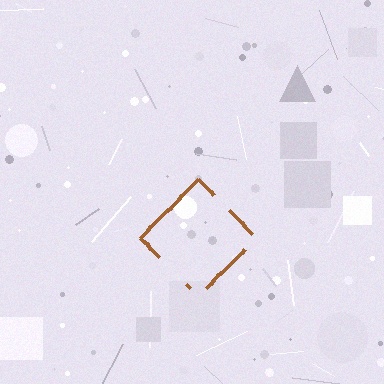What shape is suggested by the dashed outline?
The dashed outline suggests a diamond.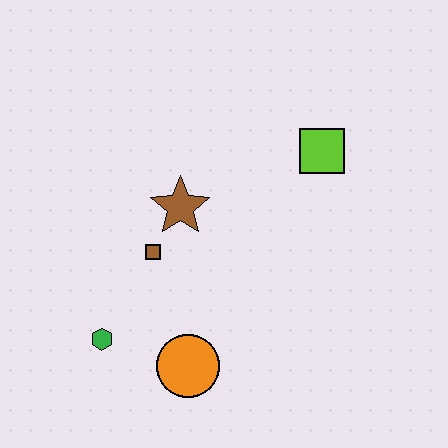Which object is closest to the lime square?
The brown star is closest to the lime square.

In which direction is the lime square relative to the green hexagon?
The lime square is to the right of the green hexagon.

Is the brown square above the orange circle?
Yes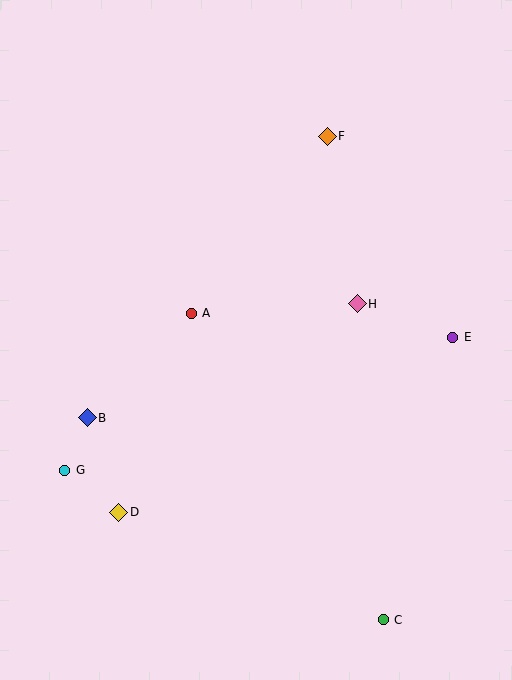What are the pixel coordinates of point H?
Point H is at (357, 304).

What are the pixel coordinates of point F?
Point F is at (327, 136).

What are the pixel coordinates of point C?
Point C is at (383, 620).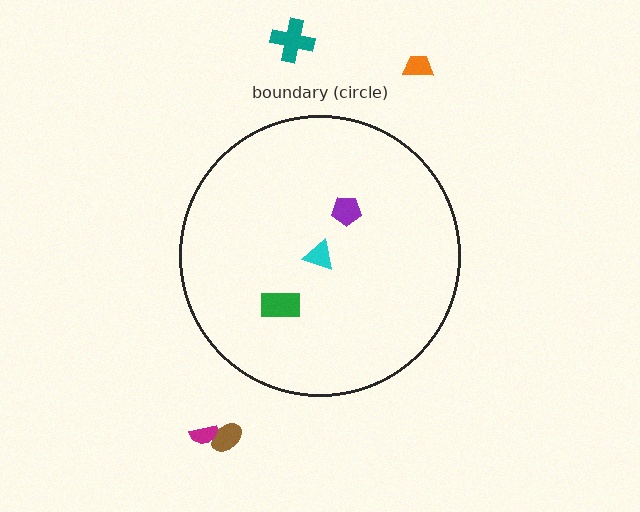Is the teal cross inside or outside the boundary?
Outside.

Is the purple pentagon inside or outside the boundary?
Inside.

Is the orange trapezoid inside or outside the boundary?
Outside.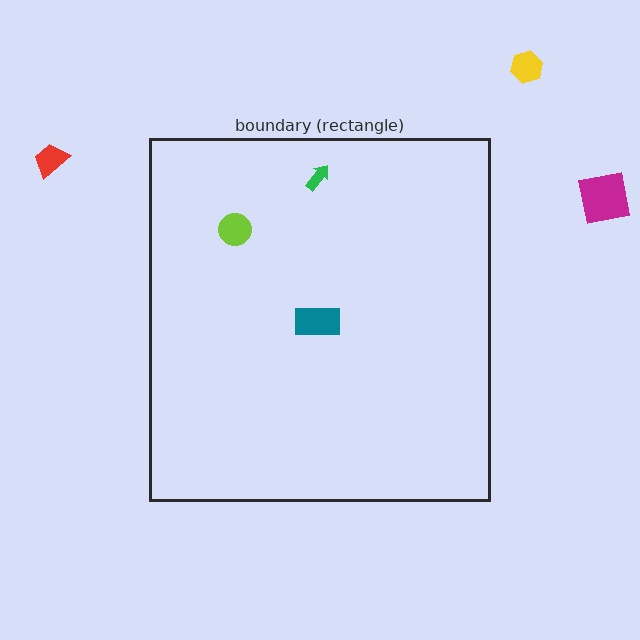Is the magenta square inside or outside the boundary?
Outside.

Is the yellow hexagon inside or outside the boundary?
Outside.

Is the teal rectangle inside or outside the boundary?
Inside.